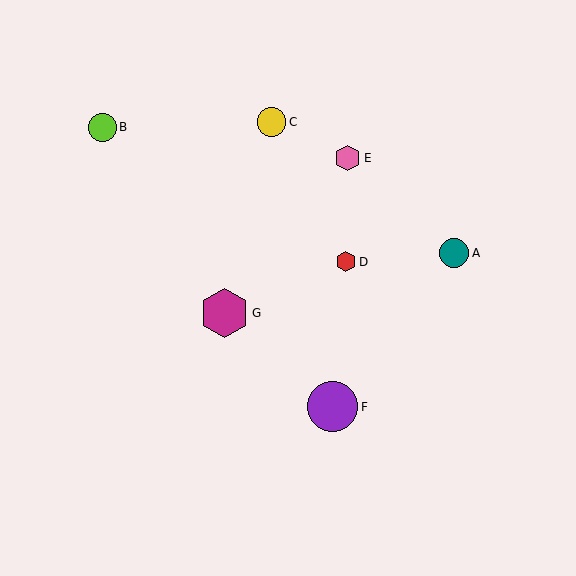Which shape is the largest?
The purple circle (labeled F) is the largest.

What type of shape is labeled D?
Shape D is a red hexagon.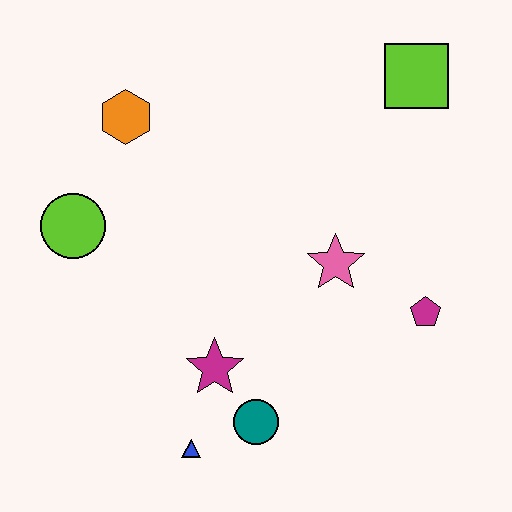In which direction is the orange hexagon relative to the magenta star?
The orange hexagon is above the magenta star.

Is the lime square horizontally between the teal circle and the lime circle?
No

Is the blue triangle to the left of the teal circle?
Yes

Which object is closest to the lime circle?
The orange hexagon is closest to the lime circle.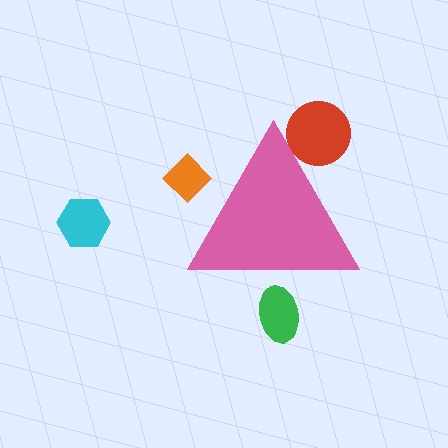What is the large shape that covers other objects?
A pink triangle.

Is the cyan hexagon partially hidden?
No, the cyan hexagon is fully visible.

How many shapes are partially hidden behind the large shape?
3 shapes are partially hidden.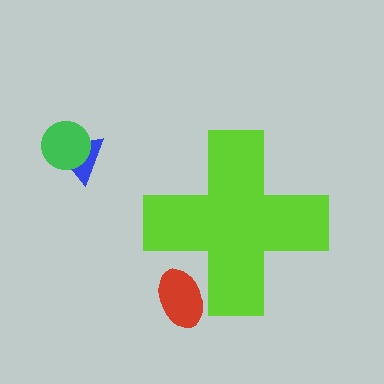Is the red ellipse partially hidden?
Yes, the red ellipse is partially hidden behind the lime cross.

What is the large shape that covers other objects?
A lime cross.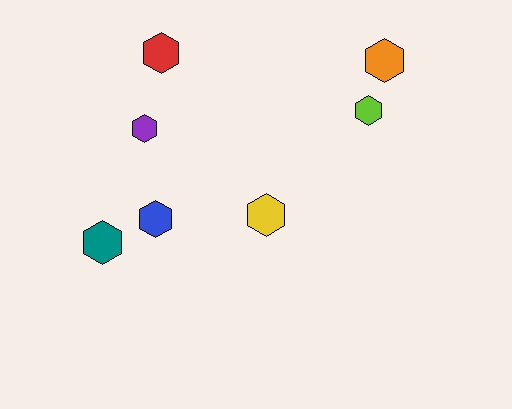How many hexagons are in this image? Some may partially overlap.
There are 7 hexagons.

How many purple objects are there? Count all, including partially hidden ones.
There is 1 purple object.